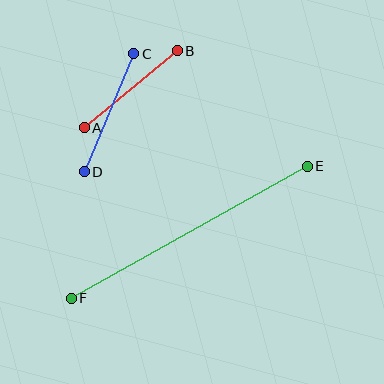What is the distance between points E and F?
The distance is approximately 270 pixels.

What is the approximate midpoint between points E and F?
The midpoint is at approximately (189, 232) pixels.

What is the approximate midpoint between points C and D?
The midpoint is at approximately (109, 113) pixels.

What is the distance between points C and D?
The distance is approximately 128 pixels.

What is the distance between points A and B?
The distance is approximately 121 pixels.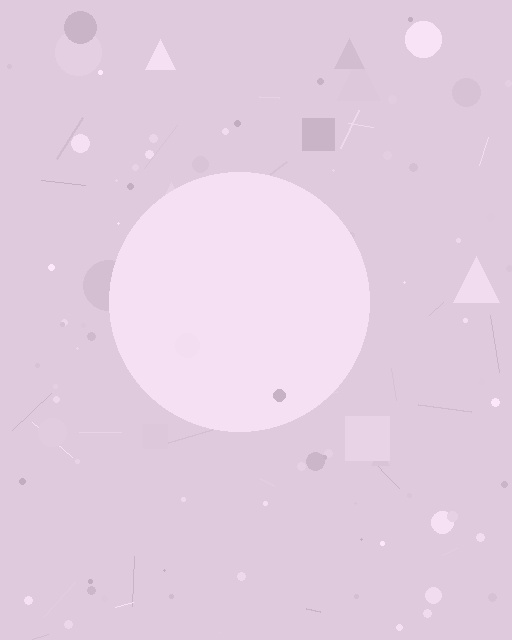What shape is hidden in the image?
A circle is hidden in the image.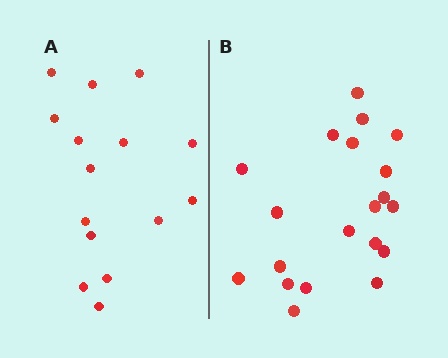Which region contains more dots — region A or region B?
Region B (the right region) has more dots.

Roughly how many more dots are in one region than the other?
Region B has about 5 more dots than region A.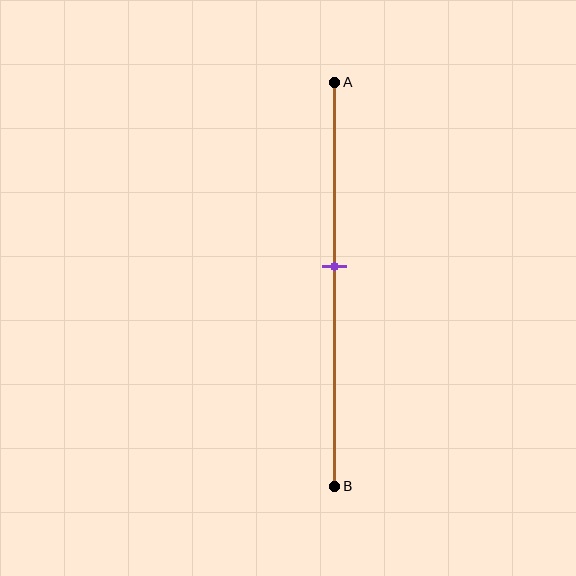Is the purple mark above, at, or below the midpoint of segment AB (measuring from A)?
The purple mark is above the midpoint of segment AB.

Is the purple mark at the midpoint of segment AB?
No, the mark is at about 45% from A, not at the 50% midpoint.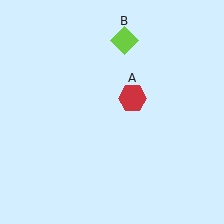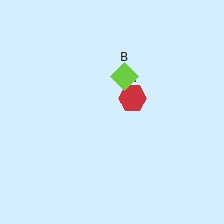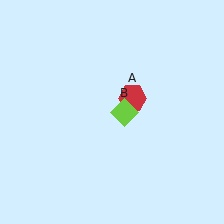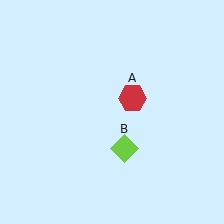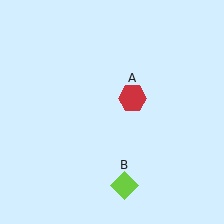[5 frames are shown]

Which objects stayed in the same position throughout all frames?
Red hexagon (object A) remained stationary.